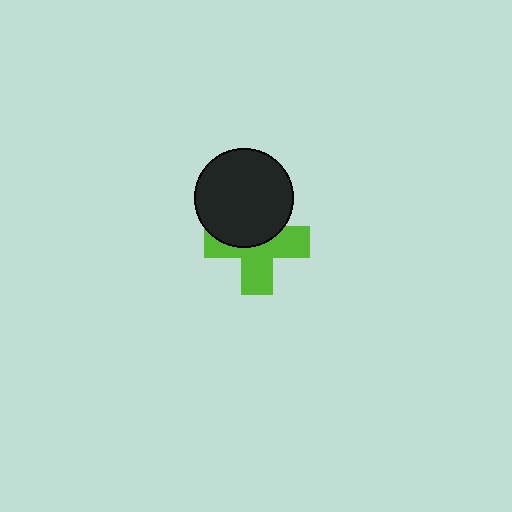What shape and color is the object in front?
The object in front is a black circle.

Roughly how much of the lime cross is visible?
About half of it is visible (roughly 57%).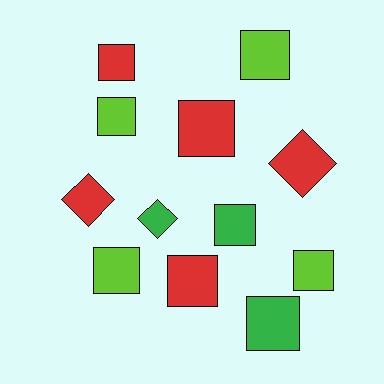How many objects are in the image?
There are 12 objects.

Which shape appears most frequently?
Square, with 9 objects.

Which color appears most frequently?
Red, with 5 objects.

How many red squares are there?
There are 3 red squares.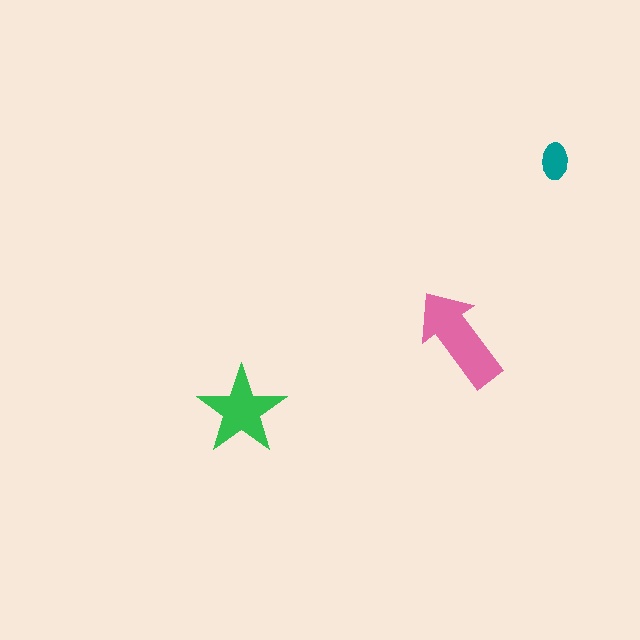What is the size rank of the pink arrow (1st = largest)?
1st.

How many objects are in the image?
There are 3 objects in the image.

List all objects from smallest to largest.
The teal ellipse, the green star, the pink arrow.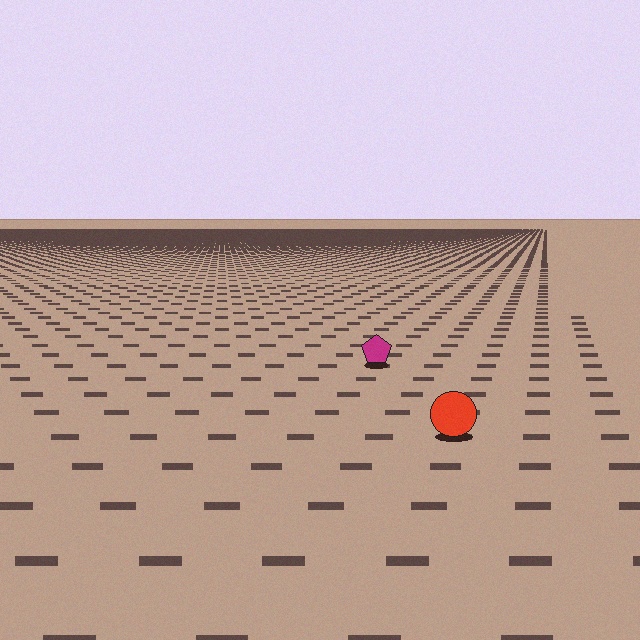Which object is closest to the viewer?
The red circle is closest. The texture marks near it are larger and more spread out.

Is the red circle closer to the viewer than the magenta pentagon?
Yes. The red circle is closer — you can tell from the texture gradient: the ground texture is coarser near it.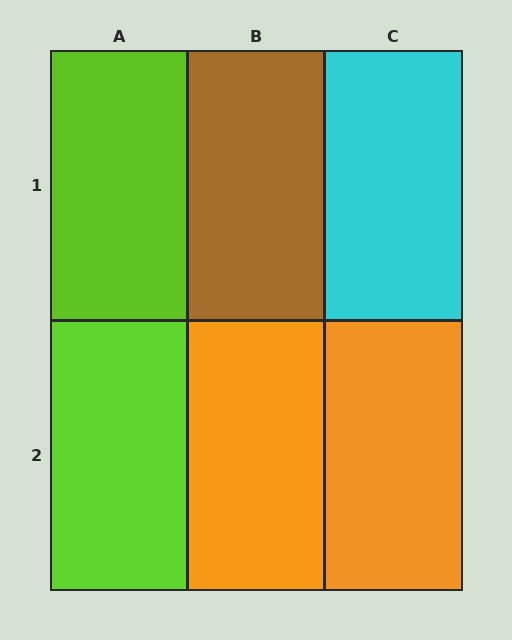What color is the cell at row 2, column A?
Lime.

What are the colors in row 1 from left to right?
Lime, brown, cyan.